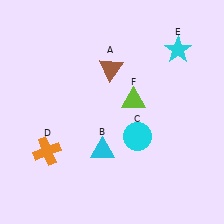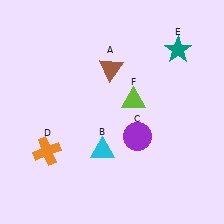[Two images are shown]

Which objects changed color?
C changed from cyan to purple. E changed from cyan to teal.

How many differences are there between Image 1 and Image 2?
There are 2 differences between the two images.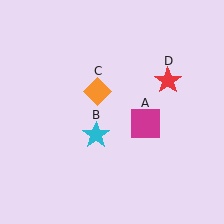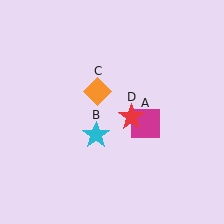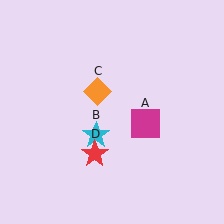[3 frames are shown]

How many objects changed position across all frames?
1 object changed position: red star (object D).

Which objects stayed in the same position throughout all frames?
Magenta square (object A) and cyan star (object B) and orange diamond (object C) remained stationary.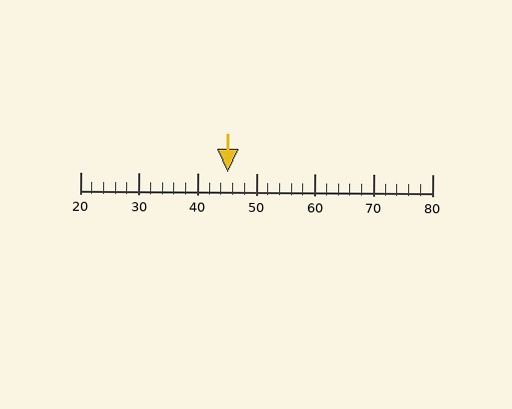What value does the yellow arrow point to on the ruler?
The yellow arrow points to approximately 45.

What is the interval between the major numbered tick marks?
The major tick marks are spaced 10 units apart.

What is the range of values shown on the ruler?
The ruler shows values from 20 to 80.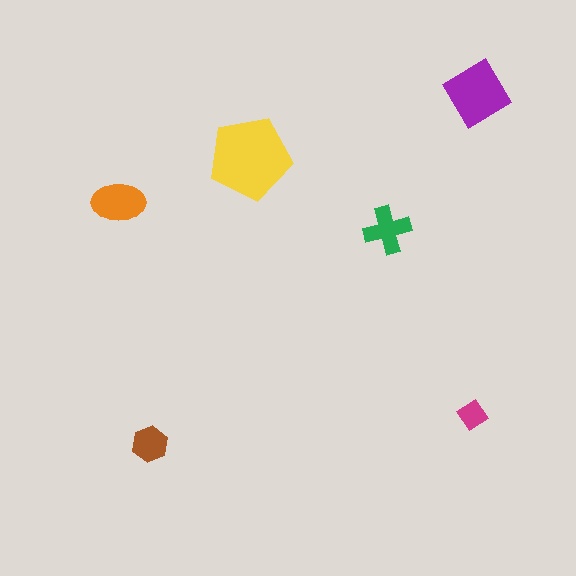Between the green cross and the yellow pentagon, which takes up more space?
The yellow pentagon.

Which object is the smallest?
The magenta diamond.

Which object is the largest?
The yellow pentagon.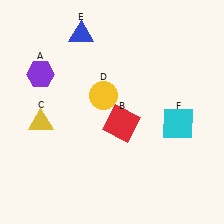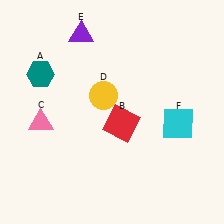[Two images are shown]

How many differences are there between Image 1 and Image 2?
There are 3 differences between the two images.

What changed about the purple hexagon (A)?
In Image 1, A is purple. In Image 2, it changed to teal.